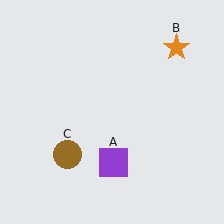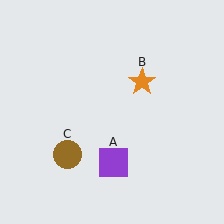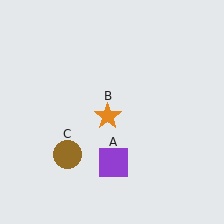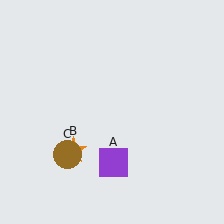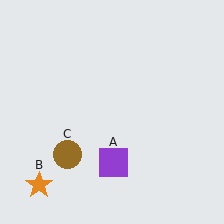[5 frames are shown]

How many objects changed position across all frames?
1 object changed position: orange star (object B).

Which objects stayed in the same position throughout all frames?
Purple square (object A) and brown circle (object C) remained stationary.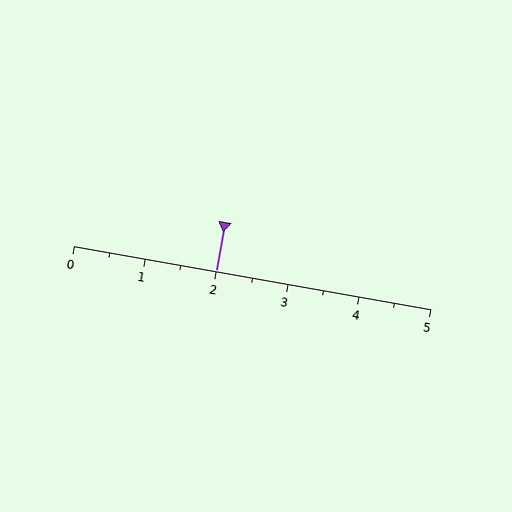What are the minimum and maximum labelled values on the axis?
The axis runs from 0 to 5.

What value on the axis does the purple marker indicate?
The marker indicates approximately 2.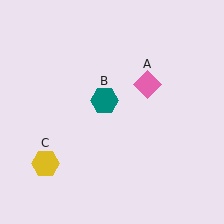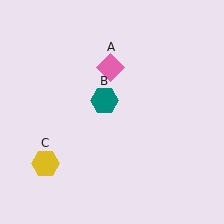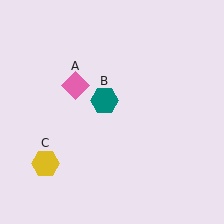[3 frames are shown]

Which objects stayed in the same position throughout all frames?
Teal hexagon (object B) and yellow hexagon (object C) remained stationary.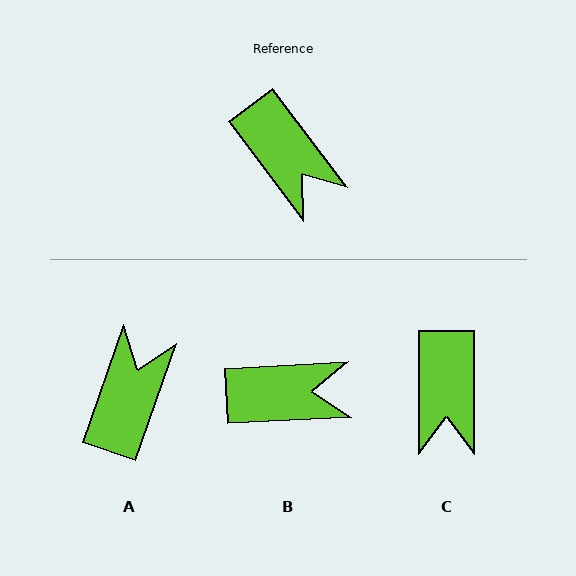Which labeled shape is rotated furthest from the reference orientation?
A, about 124 degrees away.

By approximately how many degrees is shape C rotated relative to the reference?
Approximately 37 degrees clockwise.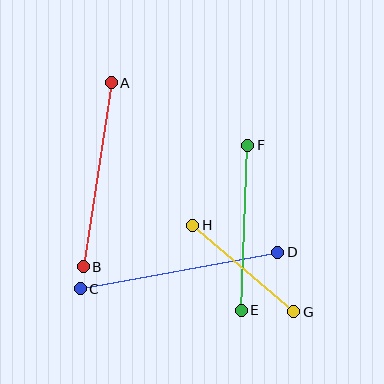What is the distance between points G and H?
The distance is approximately 133 pixels.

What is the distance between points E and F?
The distance is approximately 165 pixels.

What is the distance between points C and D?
The distance is approximately 201 pixels.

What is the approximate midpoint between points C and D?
The midpoint is at approximately (179, 271) pixels.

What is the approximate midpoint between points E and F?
The midpoint is at approximately (244, 228) pixels.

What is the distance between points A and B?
The distance is approximately 186 pixels.